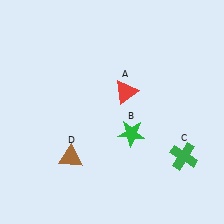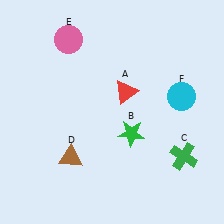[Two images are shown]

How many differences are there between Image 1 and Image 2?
There are 2 differences between the two images.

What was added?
A pink circle (E), a cyan circle (F) were added in Image 2.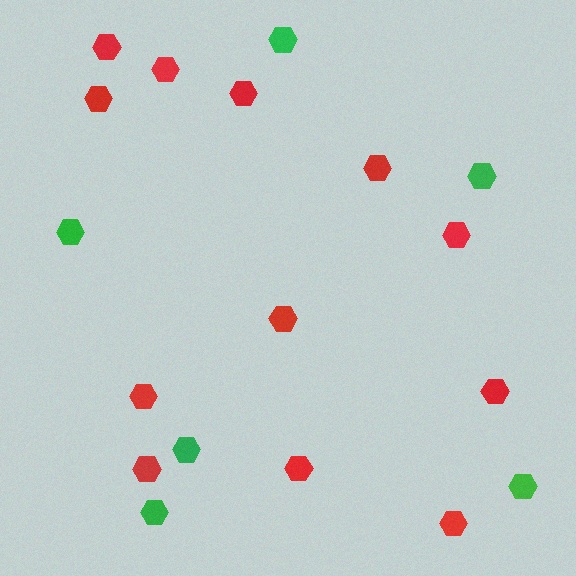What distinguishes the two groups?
There are 2 groups: one group of green hexagons (6) and one group of red hexagons (12).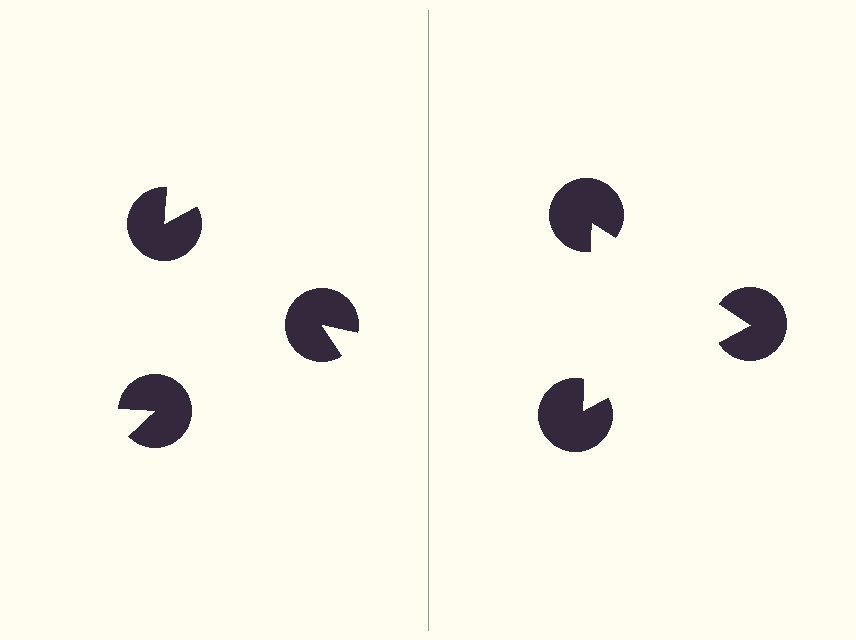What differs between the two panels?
The pac-man discs are positioned identically on both sides; only the wedge orientations differ. On the right they align to a triangle; on the left they are misaligned.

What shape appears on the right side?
An illusory triangle.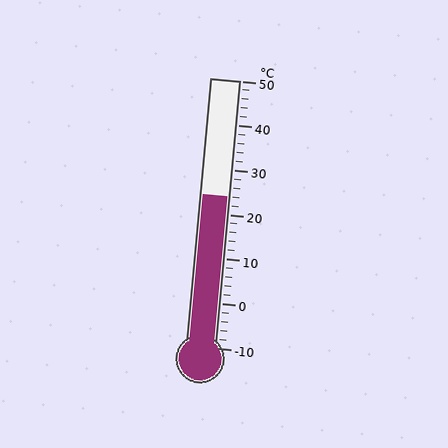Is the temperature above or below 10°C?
The temperature is above 10°C.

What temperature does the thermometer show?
The thermometer shows approximately 24°C.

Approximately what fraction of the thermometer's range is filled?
The thermometer is filled to approximately 55% of its range.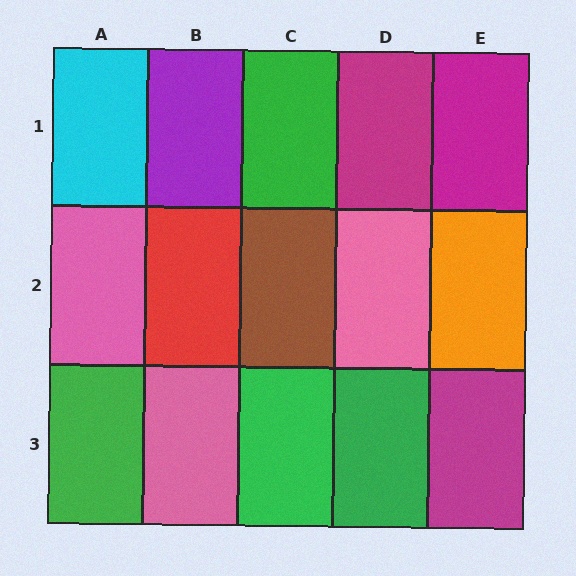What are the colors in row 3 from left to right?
Green, pink, green, green, magenta.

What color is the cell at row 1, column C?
Green.